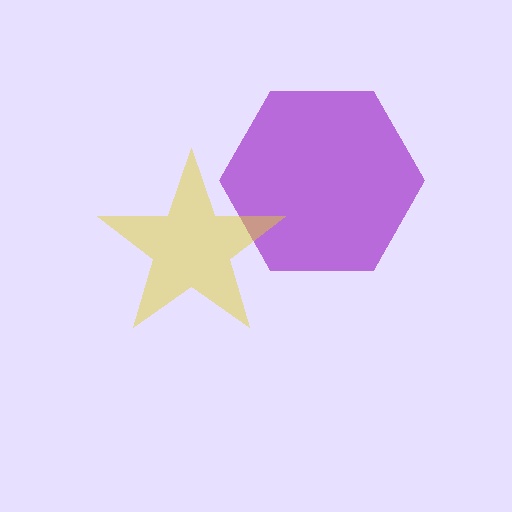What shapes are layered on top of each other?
The layered shapes are: a purple hexagon, a yellow star.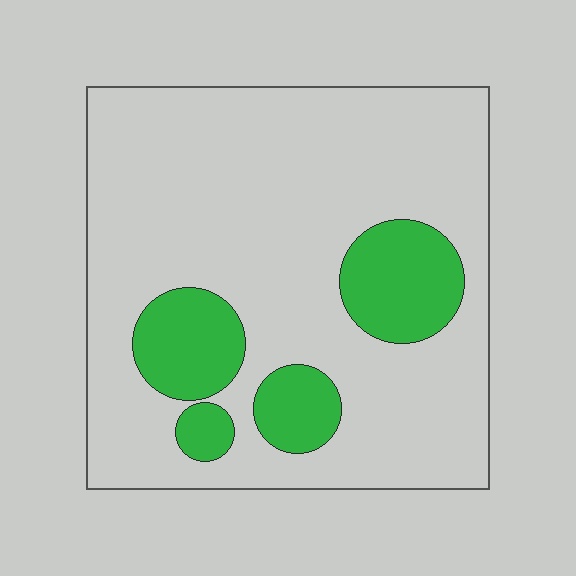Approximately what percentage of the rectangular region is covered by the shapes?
Approximately 20%.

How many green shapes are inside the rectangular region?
4.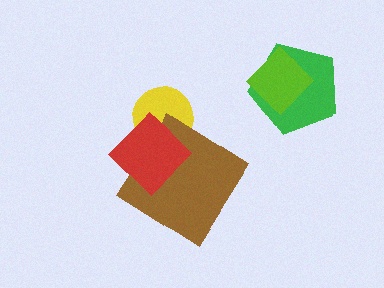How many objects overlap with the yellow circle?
2 objects overlap with the yellow circle.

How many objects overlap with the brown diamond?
2 objects overlap with the brown diamond.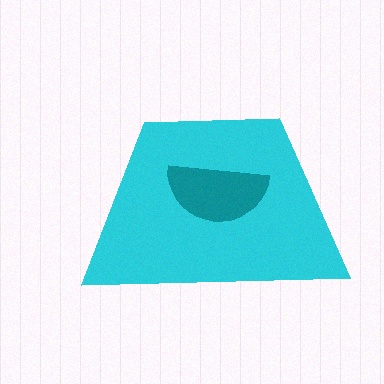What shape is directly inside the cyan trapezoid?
The teal semicircle.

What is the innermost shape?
The teal semicircle.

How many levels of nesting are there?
2.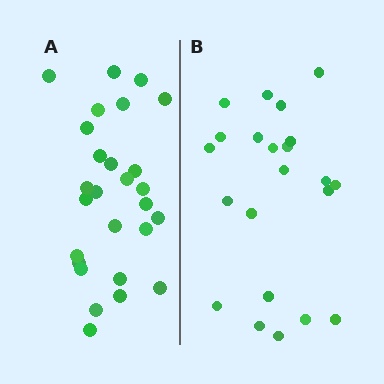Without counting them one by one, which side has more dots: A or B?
Region A (the left region) has more dots.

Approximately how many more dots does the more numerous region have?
Region A has about 5 more dots than region B.